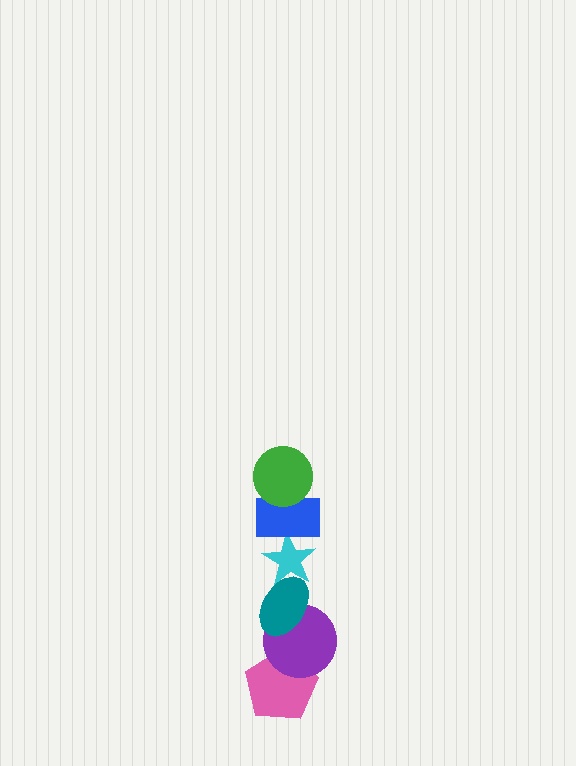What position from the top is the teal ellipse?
The teal ellipse is 4th from the top.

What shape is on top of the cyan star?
The blue rectangle is on top of the cyan star.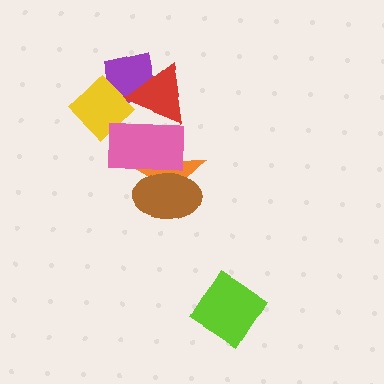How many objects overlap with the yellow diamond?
3 objects overlap with the yellow diamond.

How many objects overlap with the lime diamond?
0 objects overlap with the lime diamond.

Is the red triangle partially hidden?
Yes, it is partially covered by another shape.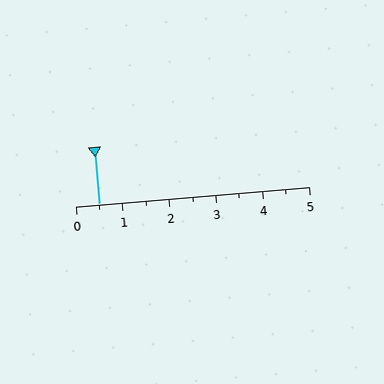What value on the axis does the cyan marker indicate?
The marker indicates approximately 0.5.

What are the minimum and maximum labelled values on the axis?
The axis runs from 0 to 5.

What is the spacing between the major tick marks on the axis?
The major ticks are spaced 1 apart.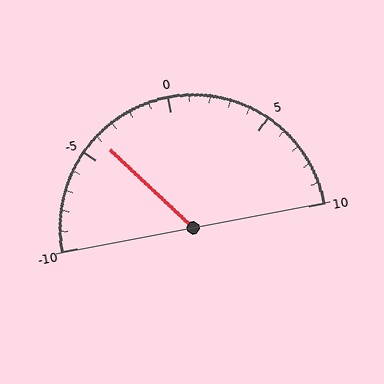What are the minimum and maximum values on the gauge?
The gauge ranges from -10 to 10.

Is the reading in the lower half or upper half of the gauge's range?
The reading is in the lower half of the range (-10 to 10).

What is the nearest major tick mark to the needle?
The nearest major tick mark is -5.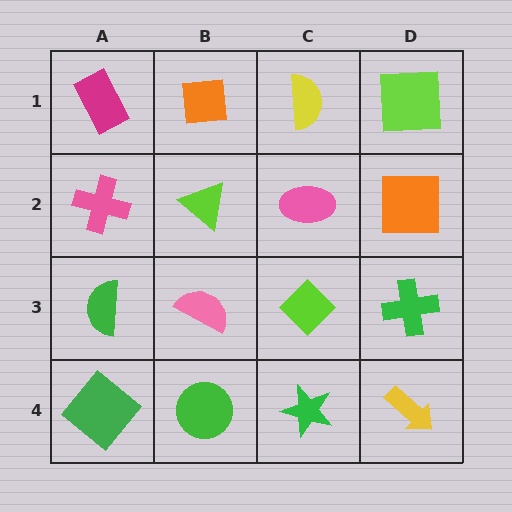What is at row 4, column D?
A yellow arrow.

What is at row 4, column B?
A green circle.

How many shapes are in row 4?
4 shapes.